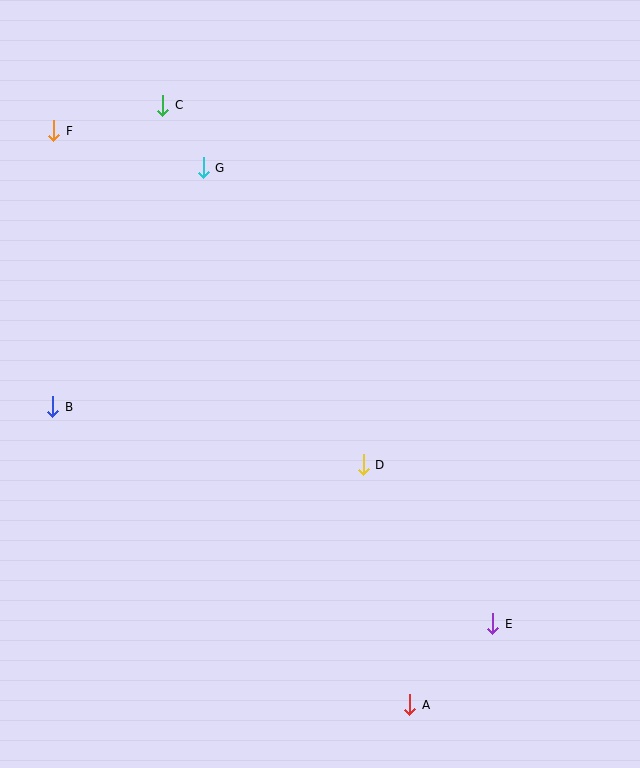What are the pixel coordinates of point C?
Point C is at (163, 105).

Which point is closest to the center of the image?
Point D at (363, 465) is closest to the center.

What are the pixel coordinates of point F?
Point F is at (54, 131).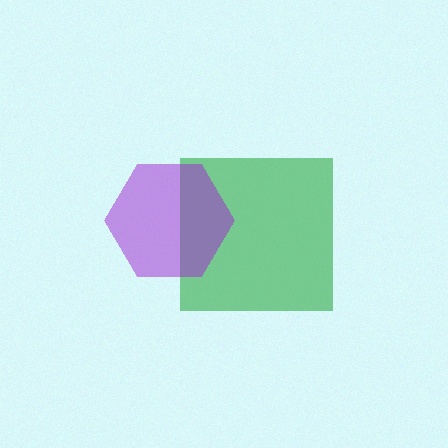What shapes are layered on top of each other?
The layered shapes are: a green square, a purple hexagon.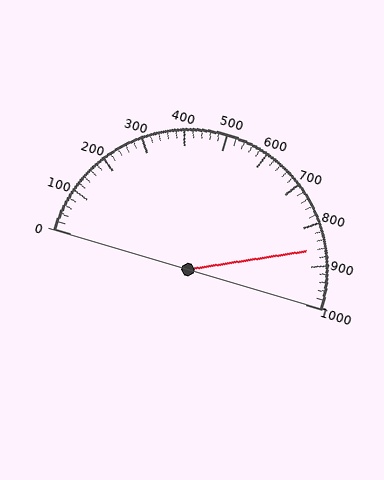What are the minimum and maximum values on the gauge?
The gauge ranges from 0 to 1000.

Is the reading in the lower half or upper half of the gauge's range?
The reading is in the upper half of the range (0 to 1000).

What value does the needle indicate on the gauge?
The needle indicates approximately 860.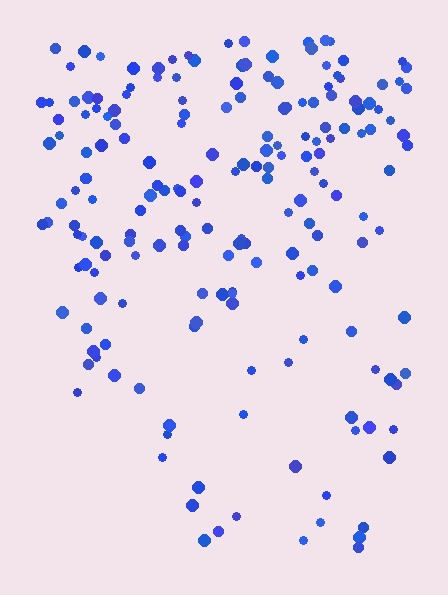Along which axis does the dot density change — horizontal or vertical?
Vertical.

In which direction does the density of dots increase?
From bottom to top, with the top side densest.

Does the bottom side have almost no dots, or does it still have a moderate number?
Still a moderate number, just noticeably fewer than the top.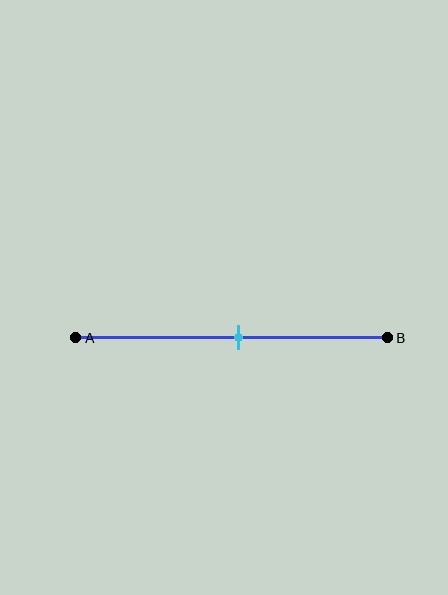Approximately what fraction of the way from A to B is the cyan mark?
The cyan mark is approximately 50% of the way from A to B.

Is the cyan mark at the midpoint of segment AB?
Yes, the mark is approximately at the midpoint.